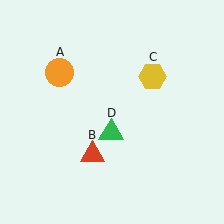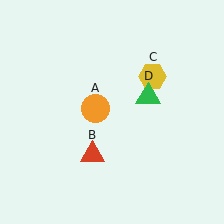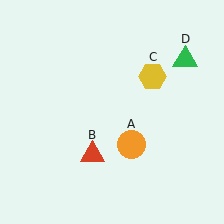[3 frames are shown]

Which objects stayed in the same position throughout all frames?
Red triangle (object B) and yellow hexagon (object C) remained stationary.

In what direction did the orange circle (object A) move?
The orange circle (object A) moved down and to the right.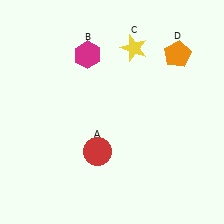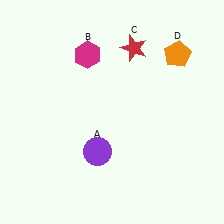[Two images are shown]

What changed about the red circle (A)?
In Image 1, A is red. In Image 2, it changed to purple.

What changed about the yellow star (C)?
In Image 1, C is yellow. In Image 2, it changed to red.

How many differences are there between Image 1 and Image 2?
There are 2 differences between the two images.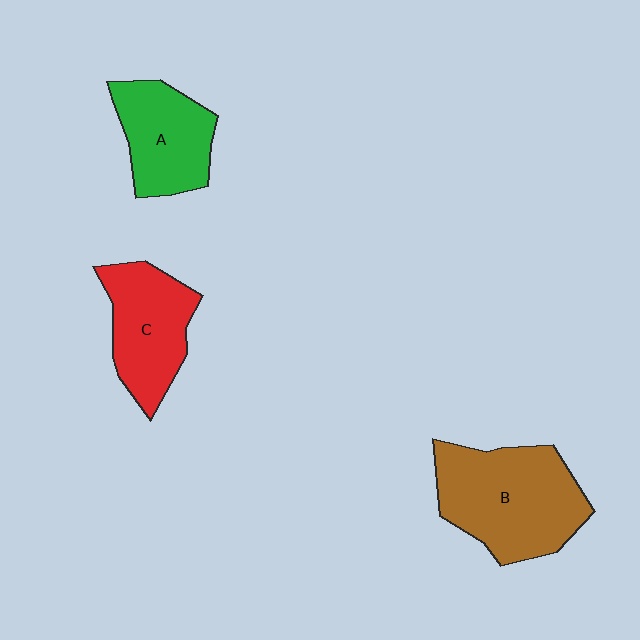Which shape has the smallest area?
Shape A (green).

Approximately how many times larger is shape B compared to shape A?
Approximately 1.5 times.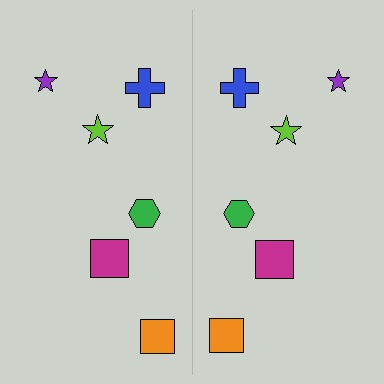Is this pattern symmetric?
Yes, this pattern has bilateral (reflection) symmetry.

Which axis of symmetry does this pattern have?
The pattern has a vertical axis of symmetry running through the center of the image.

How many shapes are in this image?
There are 12 shapes in this image.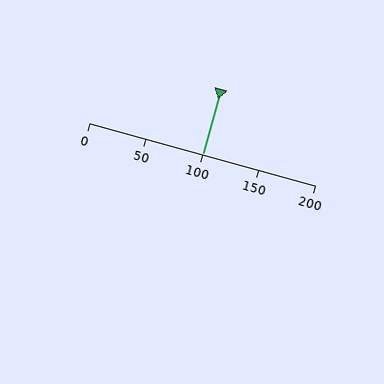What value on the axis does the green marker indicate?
The marker indicates approximately 100.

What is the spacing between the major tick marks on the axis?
The major ticks are spaced 50 apart.